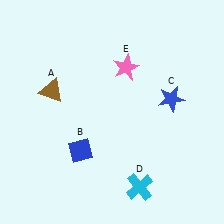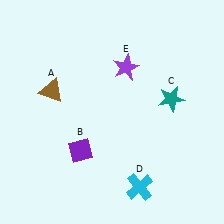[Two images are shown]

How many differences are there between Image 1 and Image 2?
There are 3 differences between the two images.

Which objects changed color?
B changed from blue to purple. C changed from blue to teal. E changed from pink to purple.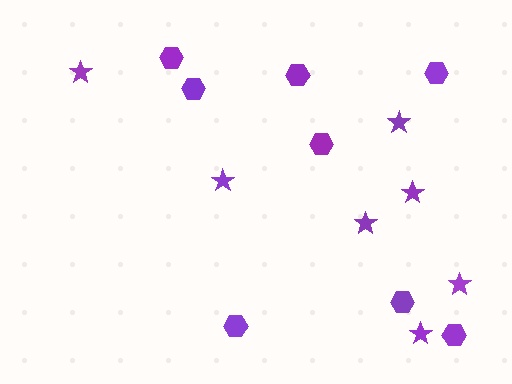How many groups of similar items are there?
There are 2 groups: one group of stars (7) and one group of hexagons (8).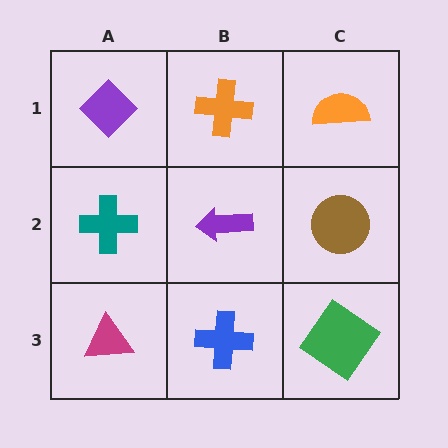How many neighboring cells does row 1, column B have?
3.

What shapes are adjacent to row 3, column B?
A purple arrow (row 2, column B), a magenta triangle (row 3, column A), a green diamond (row 3, column C).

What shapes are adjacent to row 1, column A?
A teal cross (row 2, column A), an orange cross (row 1, column B).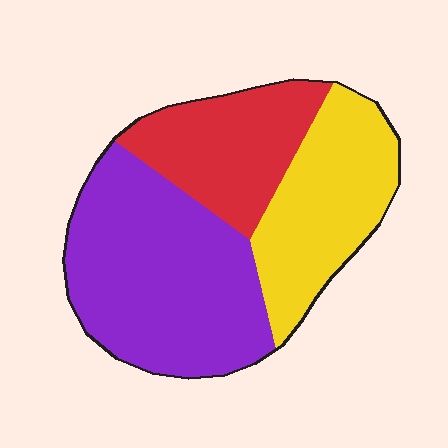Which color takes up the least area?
Red, at roughly 25%.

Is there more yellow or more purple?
Purple.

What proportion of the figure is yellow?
Yellow covers roughly 30% of the figure.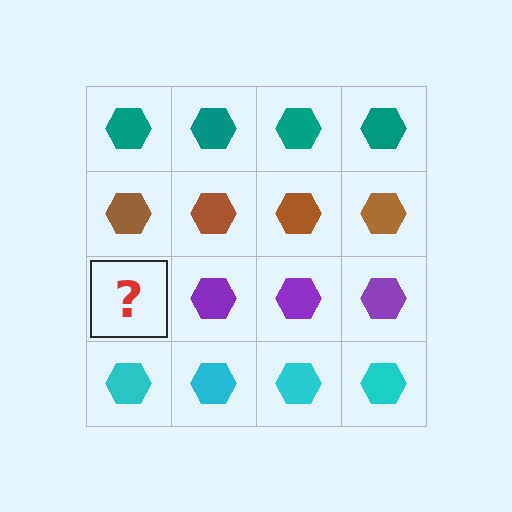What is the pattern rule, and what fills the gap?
The rule is that each row has a consistent color. The gap should be filled with a purple hexagon.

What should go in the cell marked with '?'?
The missing cell should contain a purple hexagon.